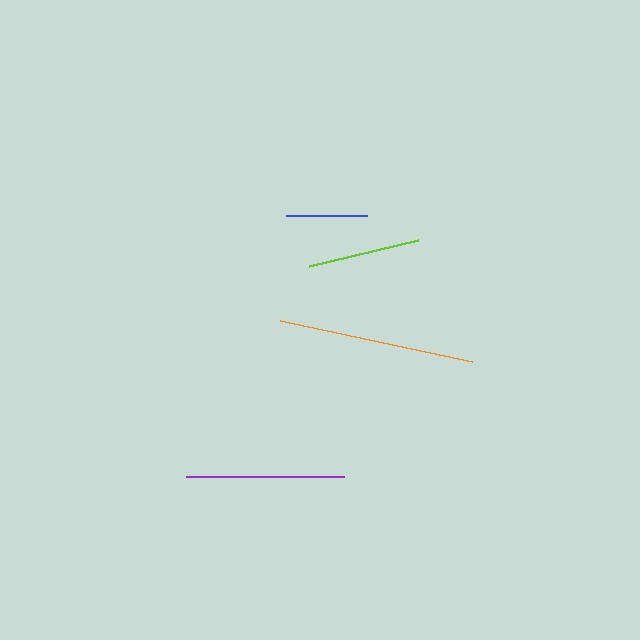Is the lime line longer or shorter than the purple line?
The purple line is longer than the lime line.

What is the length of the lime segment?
The lime segment is approximately 112 pixels long.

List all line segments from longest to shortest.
From longest to shortest: orange, purple, lime, blue.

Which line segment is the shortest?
The blue line is the shortest at approximately 82 pixels.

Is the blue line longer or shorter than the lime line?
The lime line is longer than the blue line.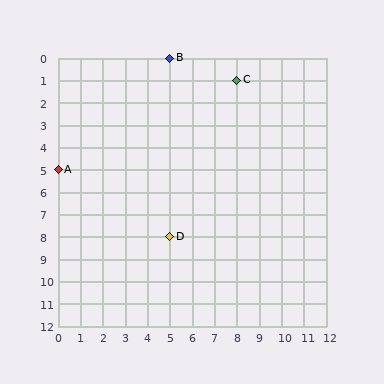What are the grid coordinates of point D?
Point D is at grid coordinates (5, 8).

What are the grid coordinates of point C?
Point C is at grid coordinates (8, 1).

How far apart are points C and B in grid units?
Points C and B are 3 columns and 1 row apart (about 3.2 grid units diagonally).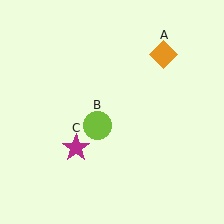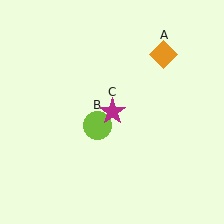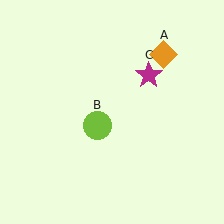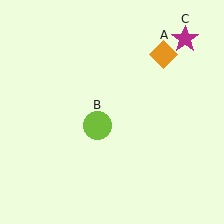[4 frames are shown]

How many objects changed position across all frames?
1 object changed position: magenta star (object C).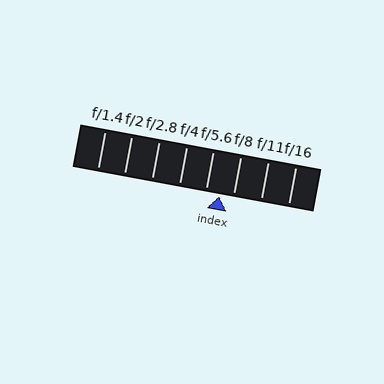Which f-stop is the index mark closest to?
The index mark is closest to f/5.6.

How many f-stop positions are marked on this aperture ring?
There are 8 f-stop positions marked.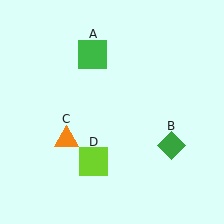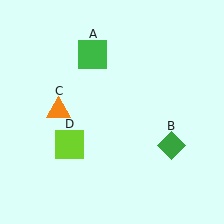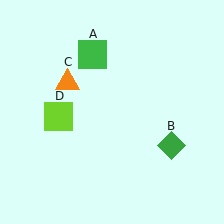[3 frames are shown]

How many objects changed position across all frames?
2 objects changed position: orange triangle (object C), lime square (object D).